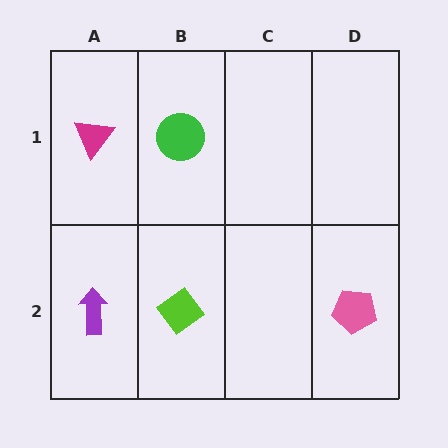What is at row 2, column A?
A purple arrow.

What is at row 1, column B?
A green circle.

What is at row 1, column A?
A magenta triangle.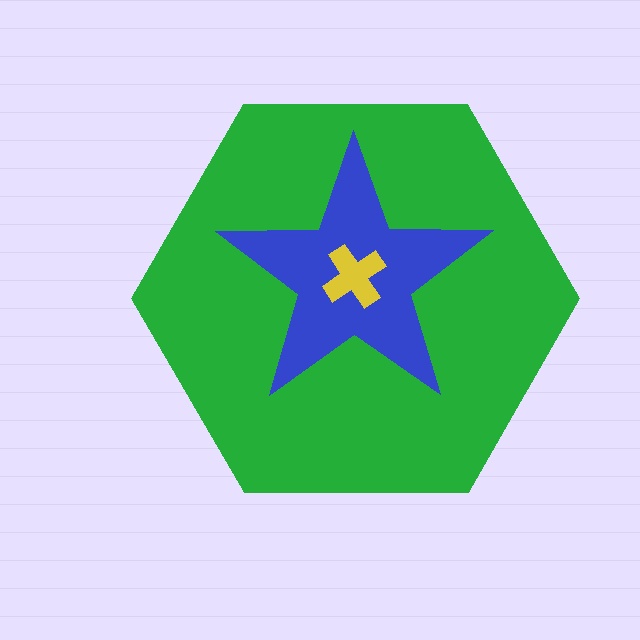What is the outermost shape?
The green hexagon.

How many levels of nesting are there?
3.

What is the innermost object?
The yellow cross.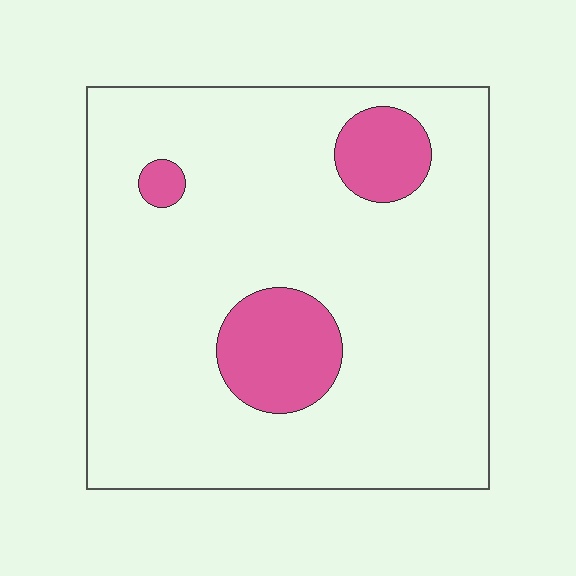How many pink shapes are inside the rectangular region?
3.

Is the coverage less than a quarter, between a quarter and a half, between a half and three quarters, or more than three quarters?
Less than a quarter.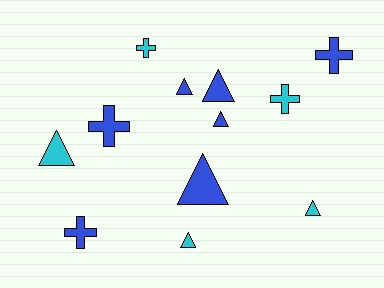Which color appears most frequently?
Blue, with 7 objects.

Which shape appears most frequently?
Triangle, with 7 objects.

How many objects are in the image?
There are 12 objects.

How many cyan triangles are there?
There are 3 cyan triangles.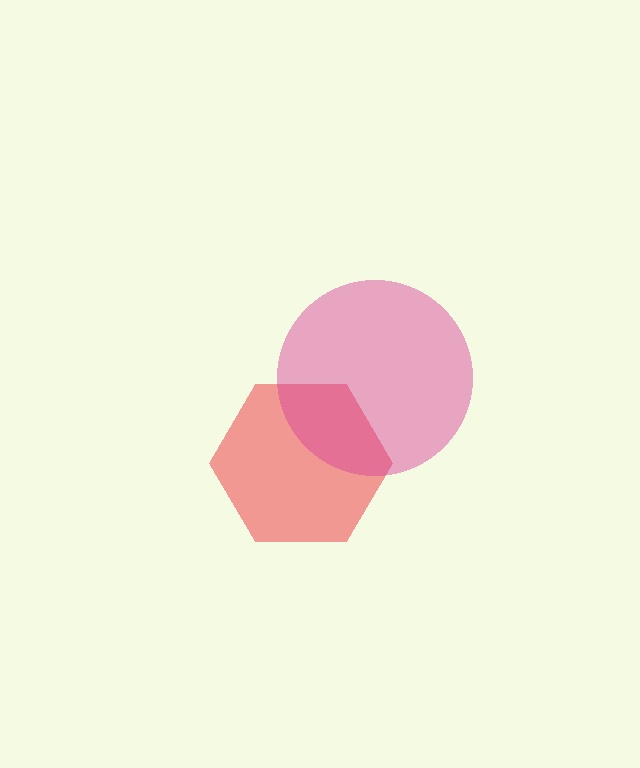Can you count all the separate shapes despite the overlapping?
Yes, there are 2 separate shapes.